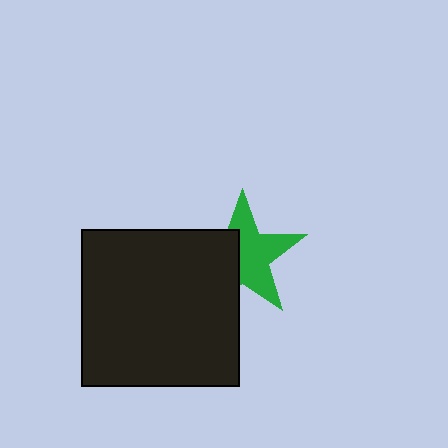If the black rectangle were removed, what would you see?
You would see the complete green star.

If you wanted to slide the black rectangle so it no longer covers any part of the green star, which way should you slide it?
Slide it left — that is the most direct way to separate the two shapes.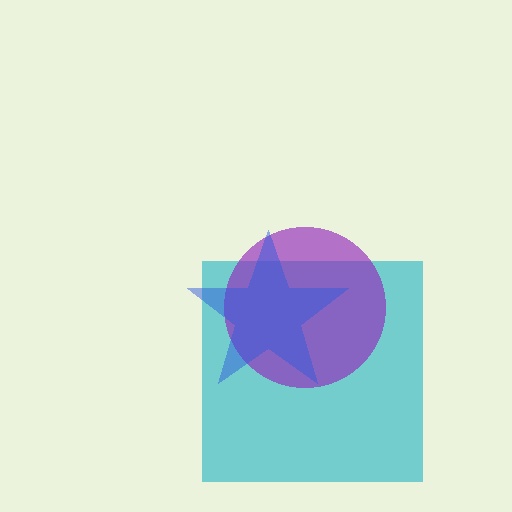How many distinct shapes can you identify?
There are 3 distinct shapes: a cyan square, a purple circle, a blue star.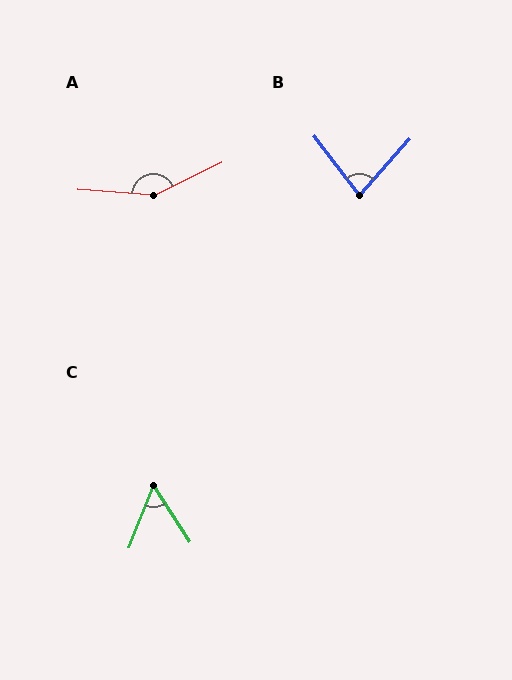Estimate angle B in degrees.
Approximately 79 degrees.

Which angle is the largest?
A, at approximately 150 degrees.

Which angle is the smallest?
C, at approximately 54 degrees.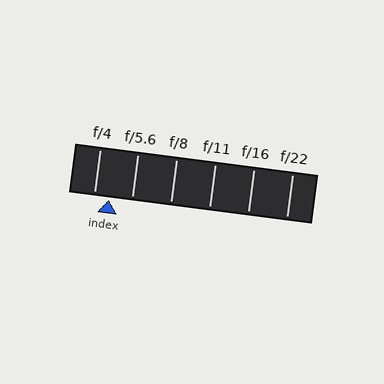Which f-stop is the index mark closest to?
The index mark is closest to f/4.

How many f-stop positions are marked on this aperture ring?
There are 6 f-stop positions marked.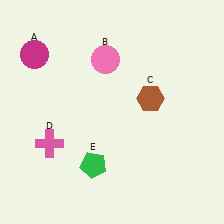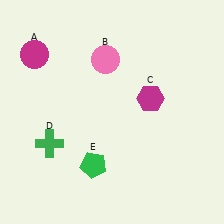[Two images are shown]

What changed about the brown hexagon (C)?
In Image 1, C is brown. In Image 2, it changed to magenta.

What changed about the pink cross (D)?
In Image 1, D is pink. In Image 2, it changed to green.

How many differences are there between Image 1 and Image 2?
There are 2 differences between the two images.